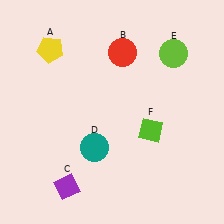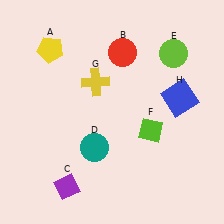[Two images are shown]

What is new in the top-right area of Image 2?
A blue square (H) was added in the top-right area of Image 2.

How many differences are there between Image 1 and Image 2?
There are 2 differences between the two images.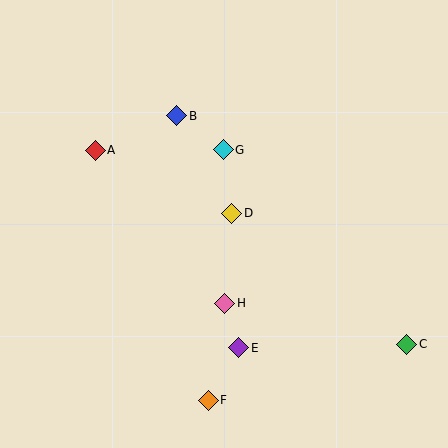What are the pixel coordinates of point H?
Point H is at (225, 304).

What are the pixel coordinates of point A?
Point A is at (95, 150).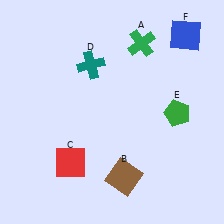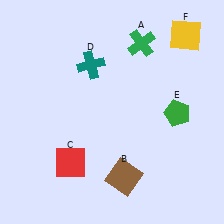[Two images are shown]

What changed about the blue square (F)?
In Image 1, F is blue. In Image 2, it changed to yellow.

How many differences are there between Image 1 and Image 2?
There is 1 difference between the two images.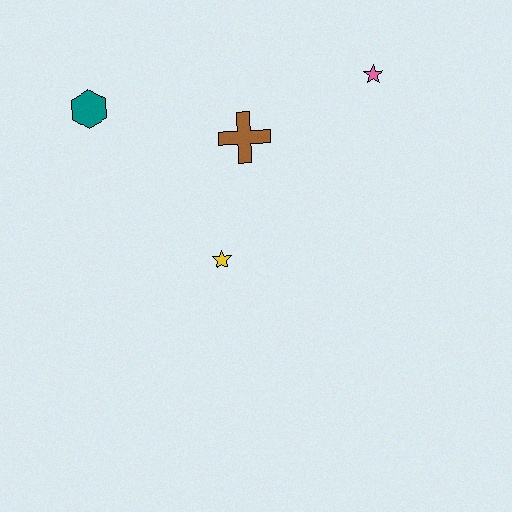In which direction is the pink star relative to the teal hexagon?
The pink star is to the right of the teal hexagon.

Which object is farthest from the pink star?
The teal hexagon is farthest from the pink star.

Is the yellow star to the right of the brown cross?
No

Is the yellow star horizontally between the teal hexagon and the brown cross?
Yes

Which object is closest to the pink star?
The brown cross is closest to the pink star.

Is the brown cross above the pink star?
No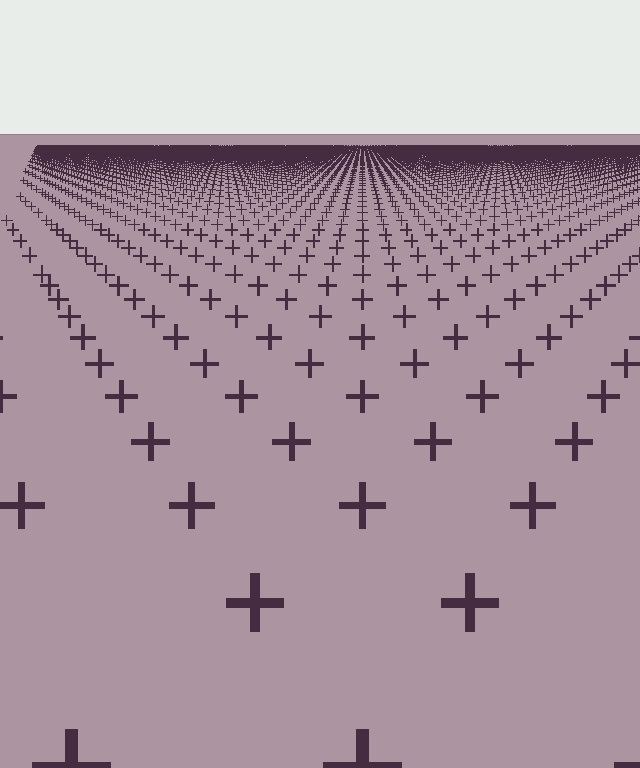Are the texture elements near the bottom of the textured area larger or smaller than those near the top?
Larger. Near the bottom, elements are closer to the viewer and appear at a bigger on-screen size.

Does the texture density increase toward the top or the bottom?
Density increases toward the top.